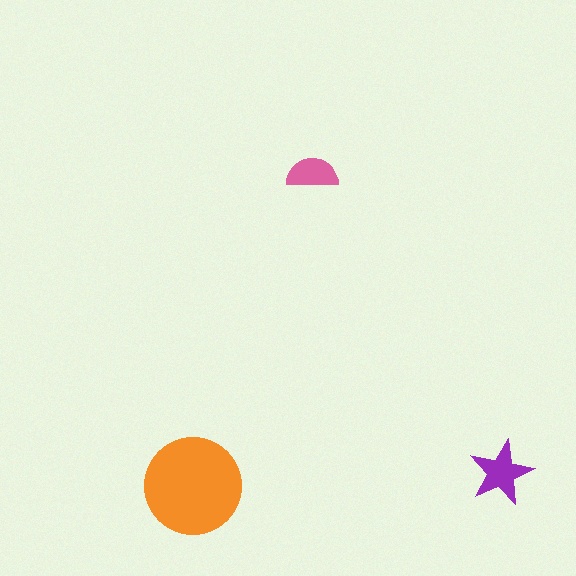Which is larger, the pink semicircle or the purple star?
The purple star.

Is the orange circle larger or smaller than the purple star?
Larger.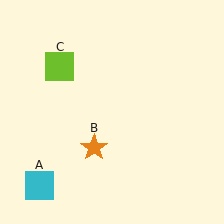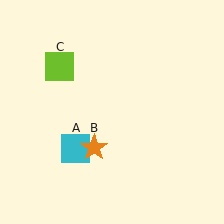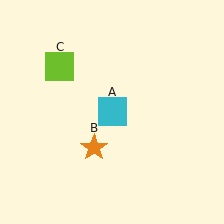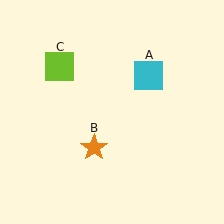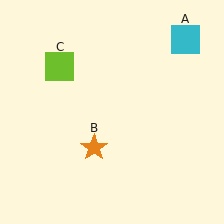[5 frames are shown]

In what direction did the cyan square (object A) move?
The cyan square (object A) moved up and to the right.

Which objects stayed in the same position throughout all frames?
Orange star (object B) and lime square (object C) remained stationary.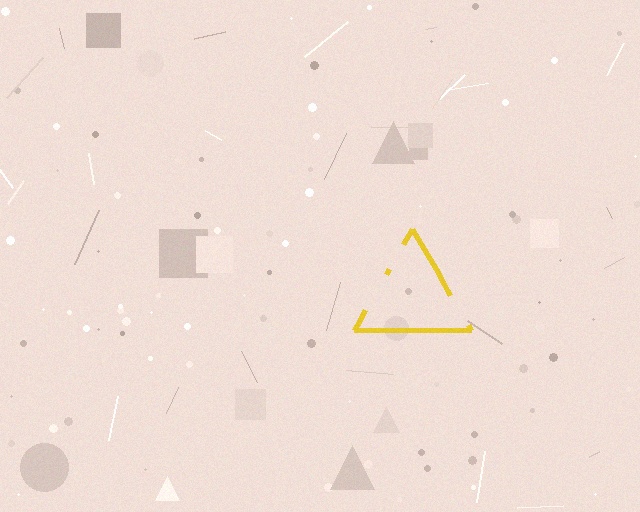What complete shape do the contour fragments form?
The contour fragments form a triangle.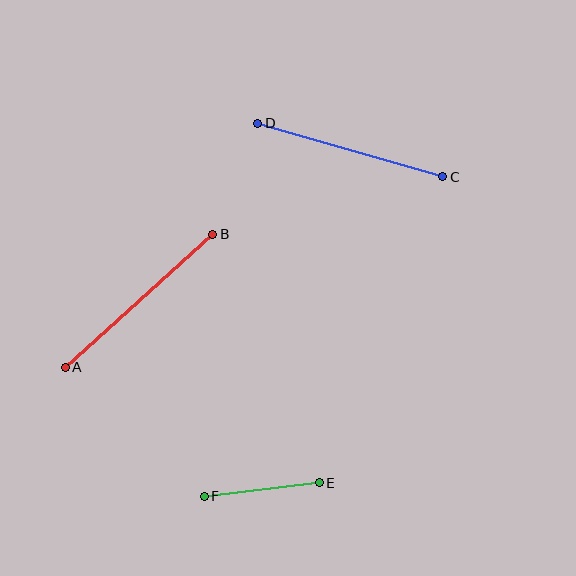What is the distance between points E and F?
The distance is approximately 116 pixels.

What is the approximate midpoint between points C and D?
The midpoint is at approximately (350, 150) pixels.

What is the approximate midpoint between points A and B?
The midpoint is at approximately (139, 301) pixels.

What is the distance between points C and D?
The distance is approximately 192 pixels.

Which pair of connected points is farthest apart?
Points A and B are farthest apart.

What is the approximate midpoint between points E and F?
The midpoint is at approximately (262, 489) pixels.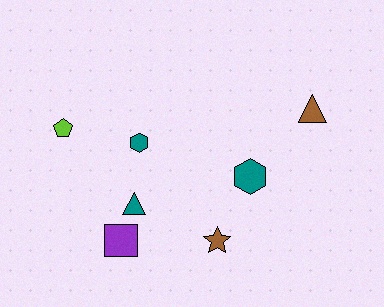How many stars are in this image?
There is 1 star.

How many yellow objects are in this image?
There are no yellow objects.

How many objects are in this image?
There are 7 objects.